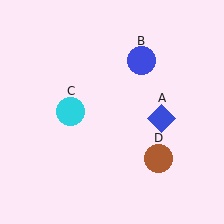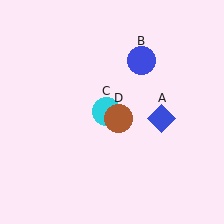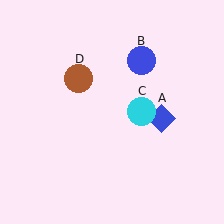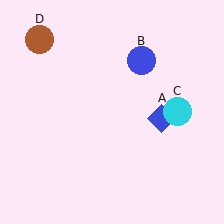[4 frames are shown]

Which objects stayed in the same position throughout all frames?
Blue diamond (object A) and blue circle (object B) remained stationary.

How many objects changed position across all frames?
2 objects changed position: cyan circle (object C), brown circle (object D).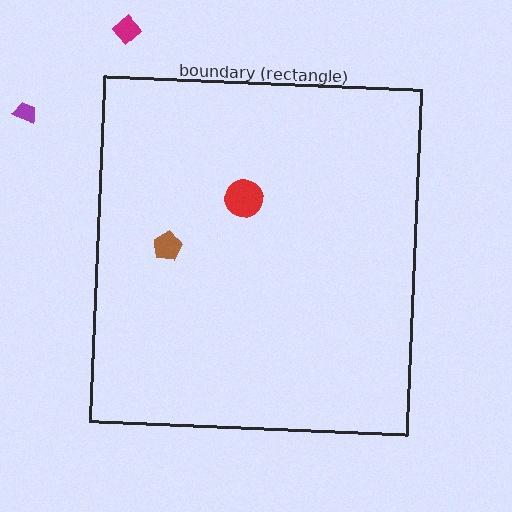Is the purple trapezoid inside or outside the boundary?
Outside.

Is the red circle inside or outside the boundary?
Inside.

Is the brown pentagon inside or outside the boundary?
Inside.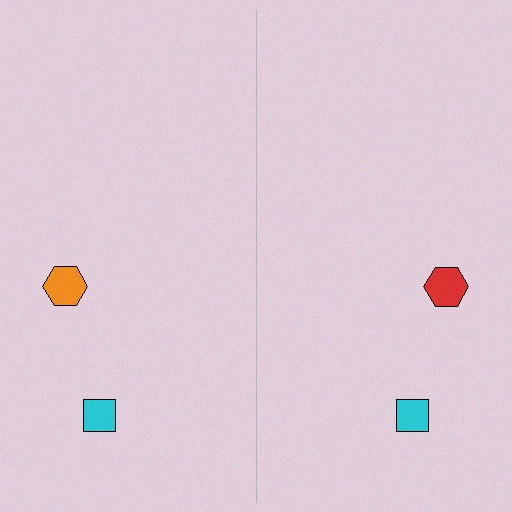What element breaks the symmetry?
The red hexagon on the right side breaks the symmetry — its mirror counterpart is orange.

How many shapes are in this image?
There are 4 shapes in this image.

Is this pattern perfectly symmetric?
No, the pattern is not perfectly symmetric. The red hexagon on the right side breaks the symmetry — its mirror counterpart is orange.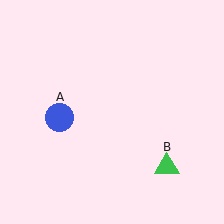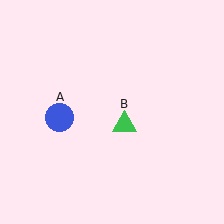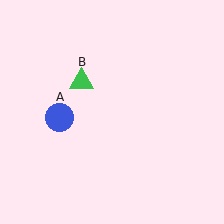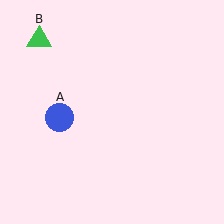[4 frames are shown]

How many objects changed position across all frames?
1 object changed position: green triangle (object B).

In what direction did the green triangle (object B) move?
The green triangle (object B) moved up and to the left.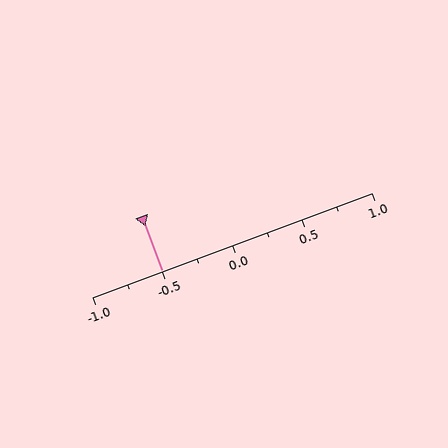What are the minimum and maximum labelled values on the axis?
The axis runs from -1.0 to 1.0.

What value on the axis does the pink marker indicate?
The marker indicates approximately -0.5.